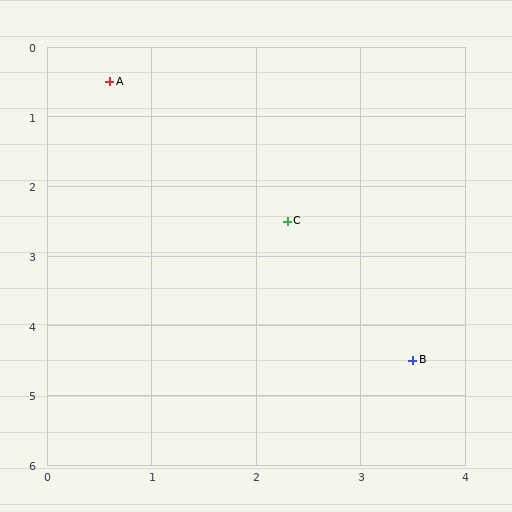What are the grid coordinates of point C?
Point C is at approximately (2.3, 2.5).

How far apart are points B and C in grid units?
Points B and C are about 2.3 grid units apart.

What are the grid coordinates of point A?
Point A is at approximately (0.6, 0.5).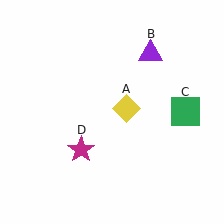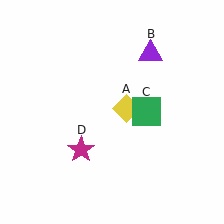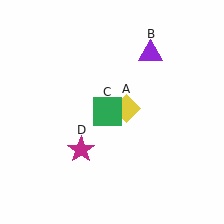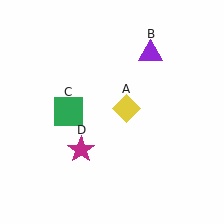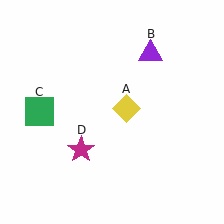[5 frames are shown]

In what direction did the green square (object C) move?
The green square (object C) moved left.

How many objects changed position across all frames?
1 object changed position: green square (object C).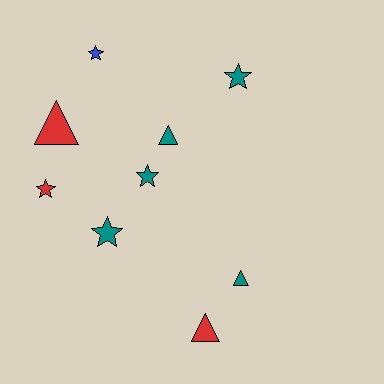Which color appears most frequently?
Teal, with 5 objects.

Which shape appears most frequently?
Star, with 5 objects.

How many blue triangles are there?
There are no blue triangles.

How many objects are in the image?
There are 9 objects.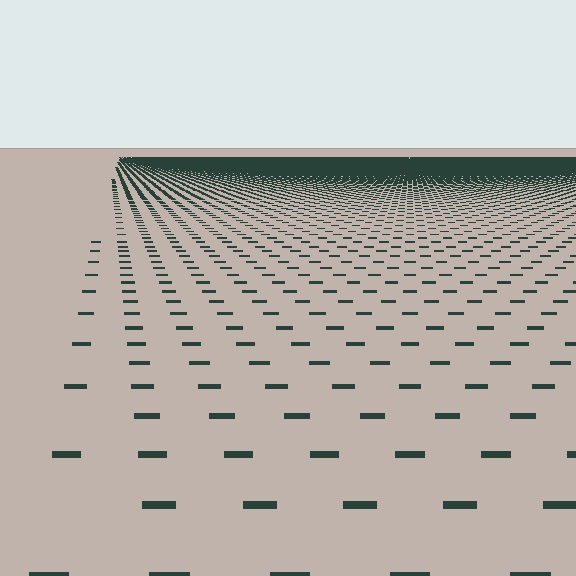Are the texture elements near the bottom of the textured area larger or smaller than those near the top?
Larger. Near the bottom, elements are closer to the viewer and appear at a bigger on-screen size.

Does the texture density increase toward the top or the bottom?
Density increases toward the top.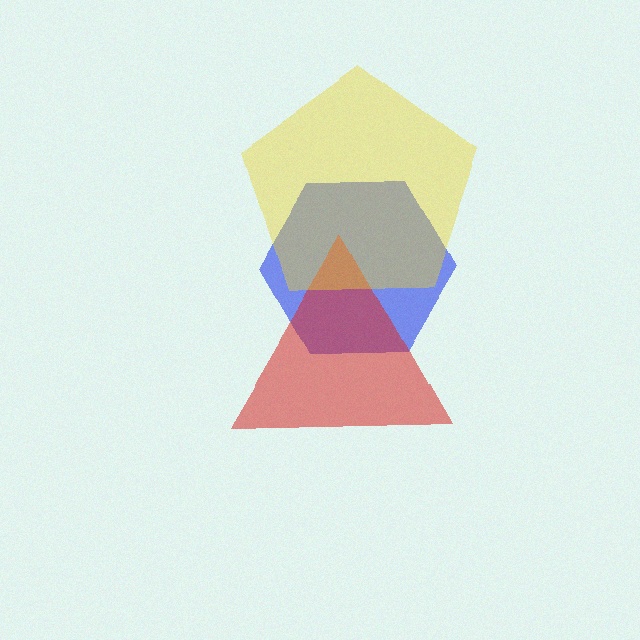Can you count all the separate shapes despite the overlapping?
Yes, there are 3 separate shapes.